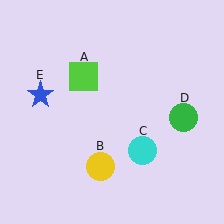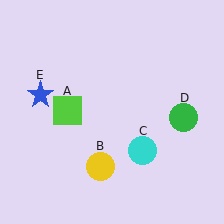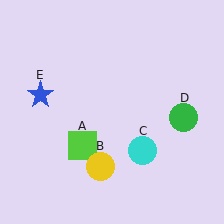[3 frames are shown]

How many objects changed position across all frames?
1 object changed position: lime square (object A).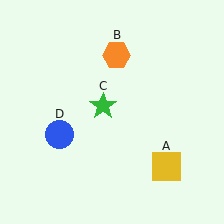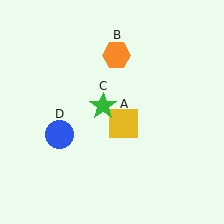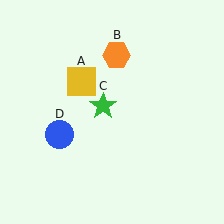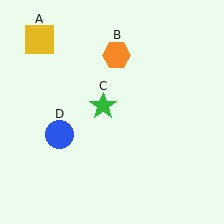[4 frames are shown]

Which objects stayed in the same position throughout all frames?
Orange hexagon (object B) and green star (object C) and blue circle (object D) remained stationary.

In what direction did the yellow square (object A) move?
The yellow square (object A) moved up and to the left.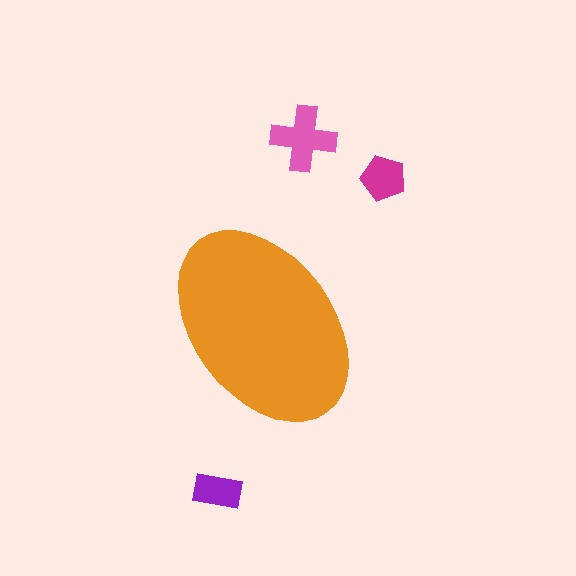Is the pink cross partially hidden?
No, the pink cross is fully visible.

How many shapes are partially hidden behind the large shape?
0 shapes are partially hidden.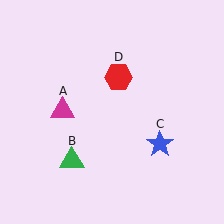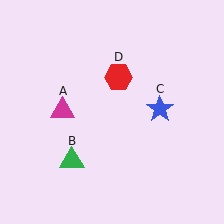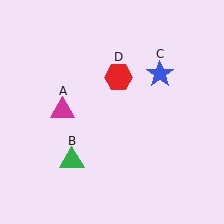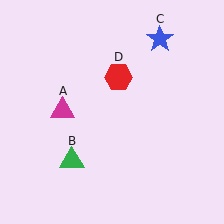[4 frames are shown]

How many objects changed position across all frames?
1 object changed position: blue star (object C).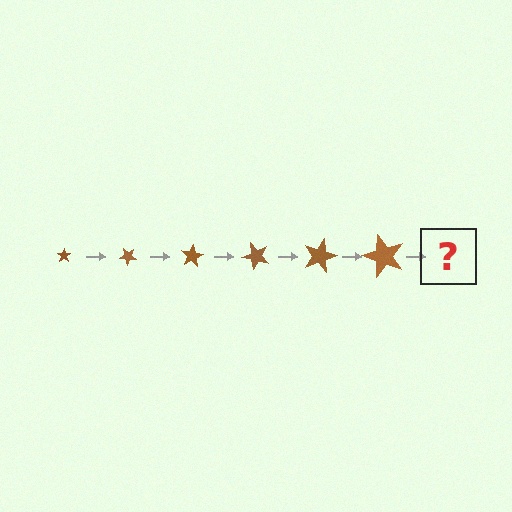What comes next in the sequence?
The next element should be a star, larger than the previous one and rotated 240 degrees from the start.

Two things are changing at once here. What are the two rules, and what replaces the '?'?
The two rules are that the star grows larger each step and it rotates 40 degrees each step. The '?' should be a star, larger than the previous one and rotated 240 degrees from the start.